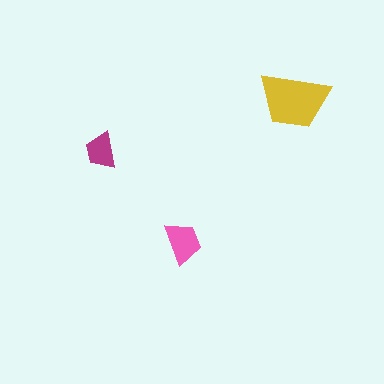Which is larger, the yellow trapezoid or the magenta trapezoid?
The yellow one.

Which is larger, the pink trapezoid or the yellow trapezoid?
The yellow one.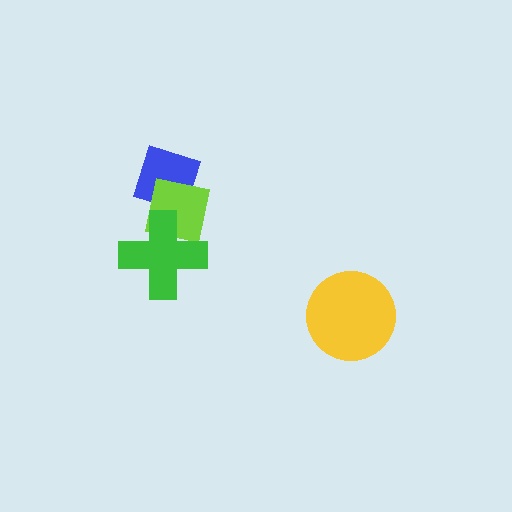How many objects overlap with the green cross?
1 object overlaps with the green cross.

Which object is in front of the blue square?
The lime square is in front of the blue square.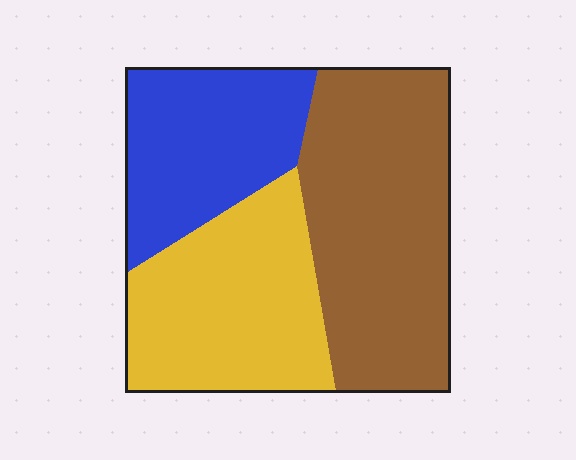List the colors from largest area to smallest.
From largest to smallest: brown, yellow, blue.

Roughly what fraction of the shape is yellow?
Yellow takes up about one third (1/3) of the shape.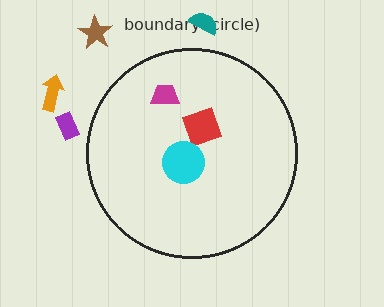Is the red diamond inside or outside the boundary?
Inside.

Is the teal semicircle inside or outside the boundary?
Outside.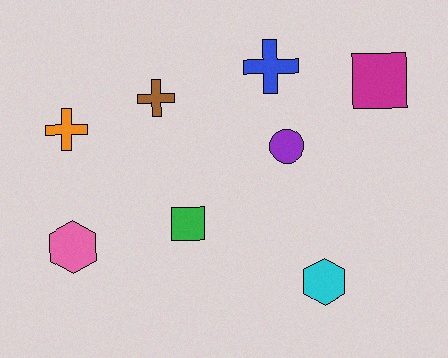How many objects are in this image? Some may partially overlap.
There are 8 objects.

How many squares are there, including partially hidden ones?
There are 2 squares.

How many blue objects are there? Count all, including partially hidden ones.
There is 1 blue object.